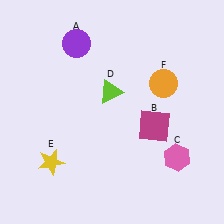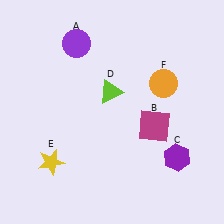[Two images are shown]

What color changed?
The hexagon (C) changed from pink in Image 1 to purple in Image 2.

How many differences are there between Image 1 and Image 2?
There is 1 difference between the two images.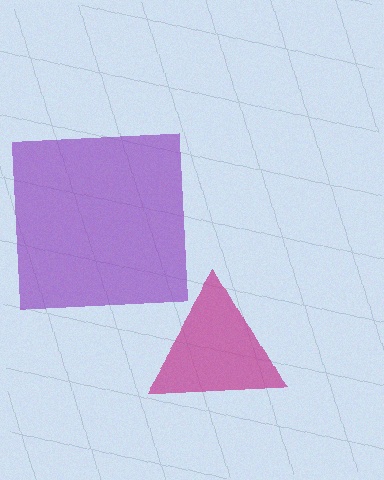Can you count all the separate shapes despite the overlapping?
Yes, there are 2 separate shapes.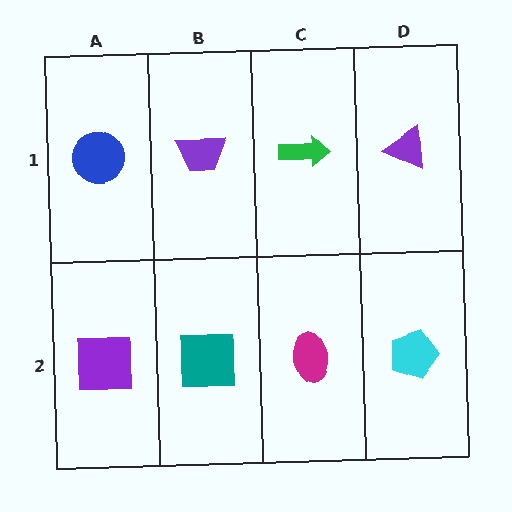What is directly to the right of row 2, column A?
A teal square.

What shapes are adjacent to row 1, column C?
A magenta ellipse (row 2, column C), a purple trapezoid (row 1, column B), a purple triangle (row 1, column D).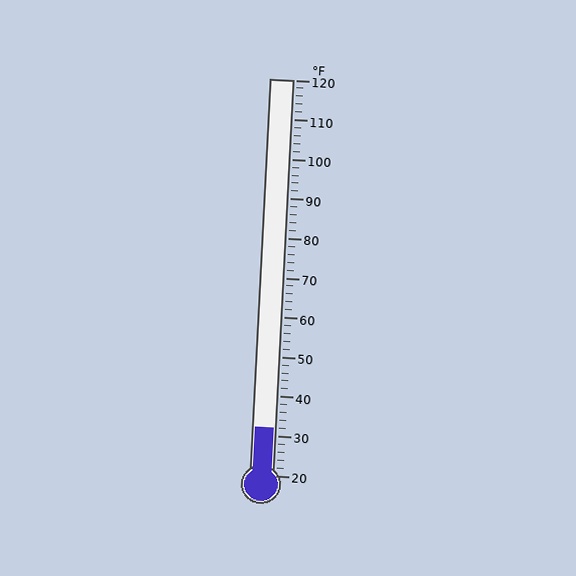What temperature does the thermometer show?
The thermometer shows approximately 32°F.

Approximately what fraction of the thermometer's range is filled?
The thermometer is filled to approximately 10% of its range.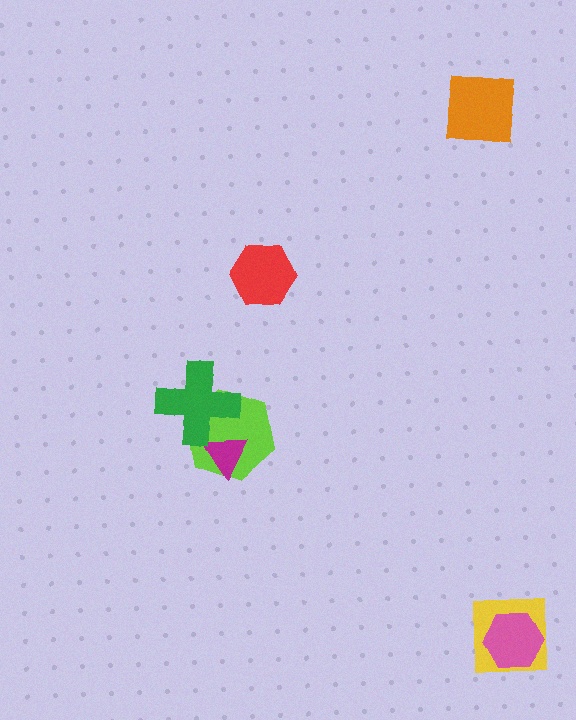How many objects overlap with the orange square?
0 objects overlap with the orange square.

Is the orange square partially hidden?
No, no other shape covers it.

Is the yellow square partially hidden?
Yes, it is partially covered by another shape.